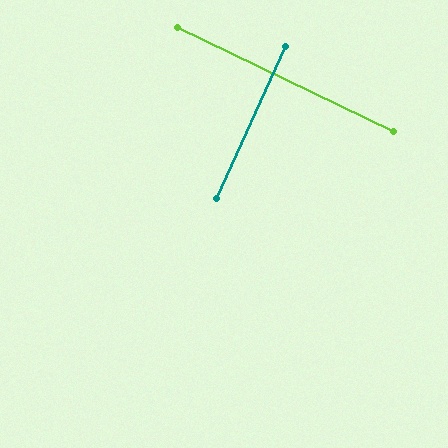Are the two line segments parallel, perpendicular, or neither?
Perpendicular — they meet at approximately 89°.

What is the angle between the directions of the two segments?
Approximately 89 degrees.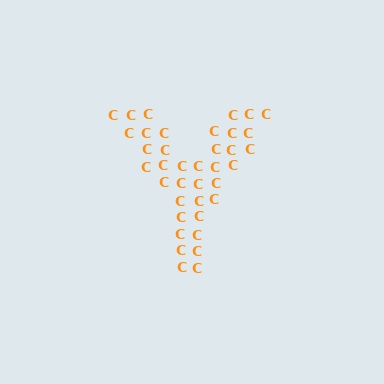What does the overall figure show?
The overall figure shows the letter Y.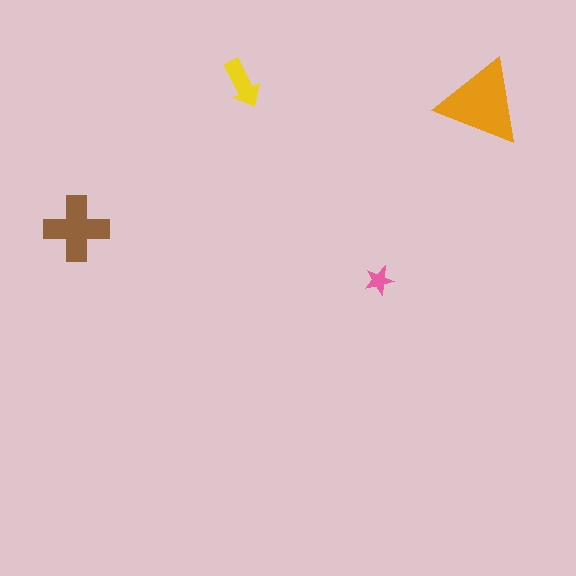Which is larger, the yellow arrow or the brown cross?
The brown cross.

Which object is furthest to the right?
The orange triangle is rightmost.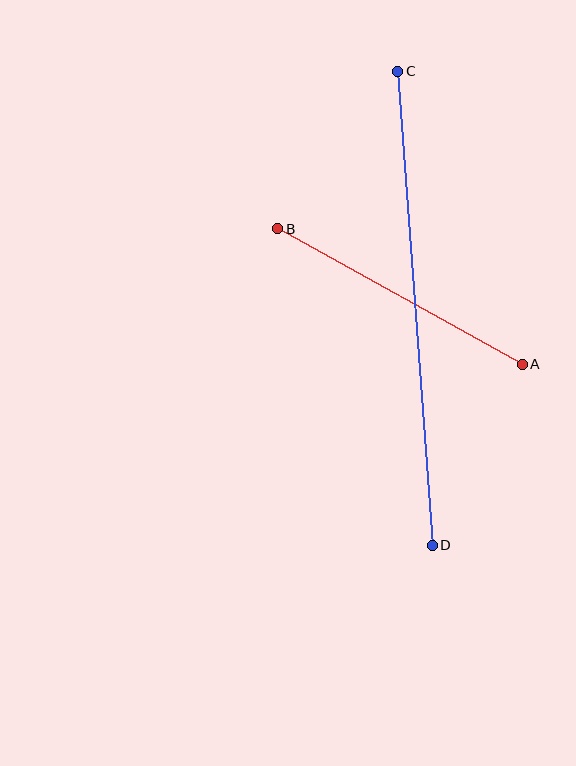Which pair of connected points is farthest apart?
Points C and D are farthest apart.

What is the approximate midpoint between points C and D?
The midpoint is at approximately (415, 308) pixels.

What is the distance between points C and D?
The distance is approximately 475 pixels.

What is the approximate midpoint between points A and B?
The midpoint is at approximately (400, 296) pixels.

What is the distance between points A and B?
The distance is approximately 280 pixels.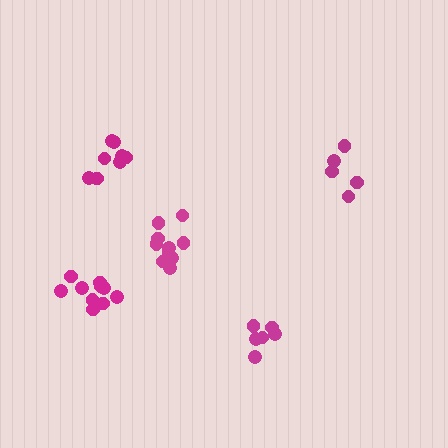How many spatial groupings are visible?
There are 5 spatial groupings.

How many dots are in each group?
Group 1: 6 dots, Group 2: 11 dots, Group 3: 5 dots, Group 4: 8 dots, Group 5: 10 dots (40 total).